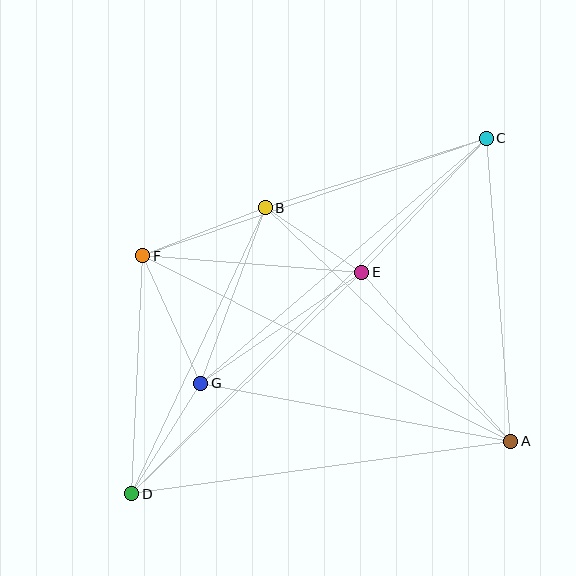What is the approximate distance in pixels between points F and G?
The distance between F and G is approximately 140 pixels.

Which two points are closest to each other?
Points B and E are closest to each other.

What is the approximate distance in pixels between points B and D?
The distance between B and D is approximately 316 pixels.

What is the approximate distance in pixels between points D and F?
The distance between D and F is approximately 238 pixels.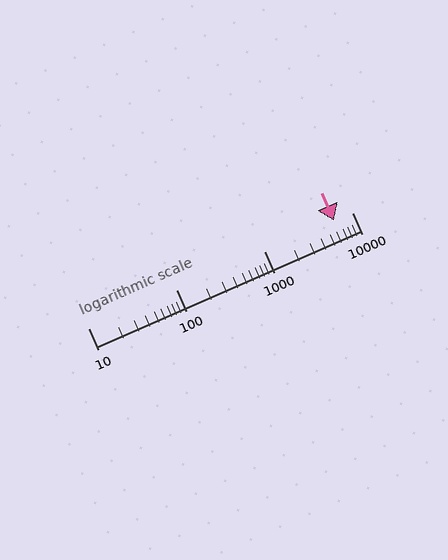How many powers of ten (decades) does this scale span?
The scale spans 3 decades, from 10 to 10000.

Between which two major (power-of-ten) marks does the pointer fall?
The pointer is between 1000 and 10000.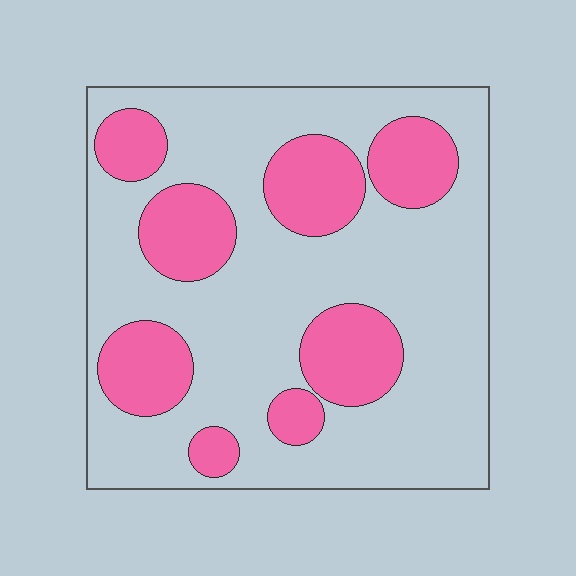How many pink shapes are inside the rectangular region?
8.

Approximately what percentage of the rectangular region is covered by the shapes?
Approximately 30%.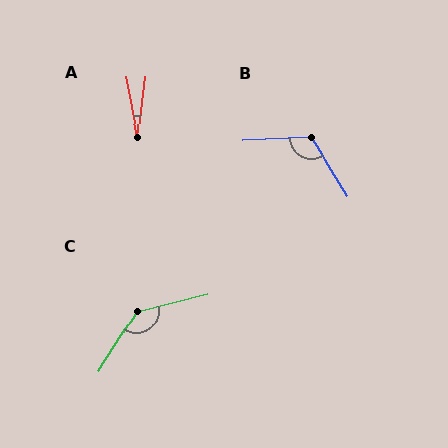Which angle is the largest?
C, at approximately 136 degrees.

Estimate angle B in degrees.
Approximately 119 degrees.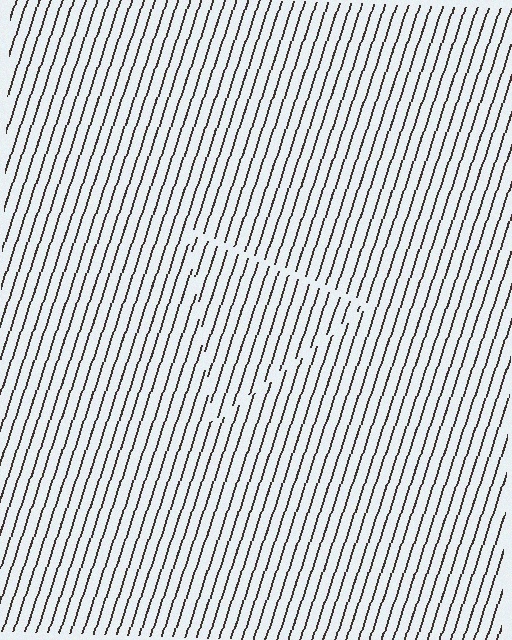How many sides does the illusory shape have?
3 sides — the line-ends trace a triangle.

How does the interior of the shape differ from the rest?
The interior of the shape contains the same grating, shifted by half a period — the contour is defined by the phase discontinuity where line-ends from the inner and outer gratings abut.